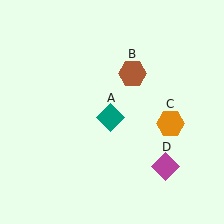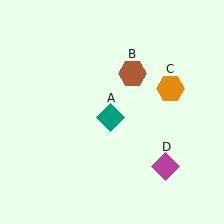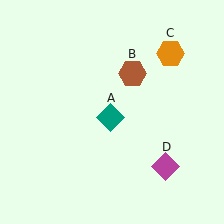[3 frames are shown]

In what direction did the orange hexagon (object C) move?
The orange hexagon (object C) moved up.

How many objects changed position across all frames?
1 object changed position: orange hexagon (object C).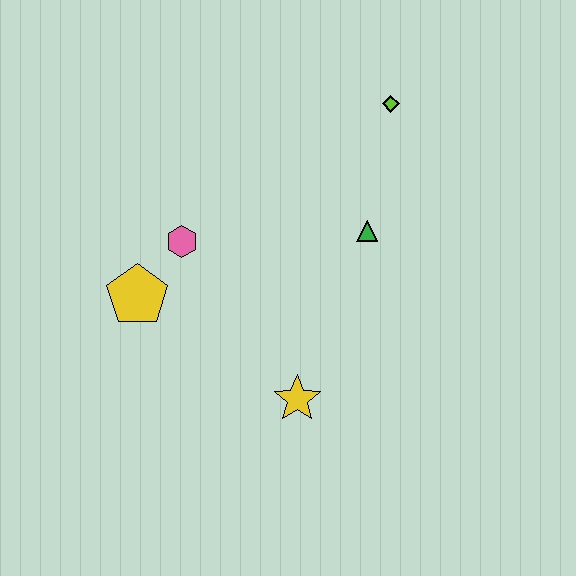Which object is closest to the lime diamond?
The green triangle is closest to the lime diamond.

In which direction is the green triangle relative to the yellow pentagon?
The green triangle is to the right of the yellow pentagon.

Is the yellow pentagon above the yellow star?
Yes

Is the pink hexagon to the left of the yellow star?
Yes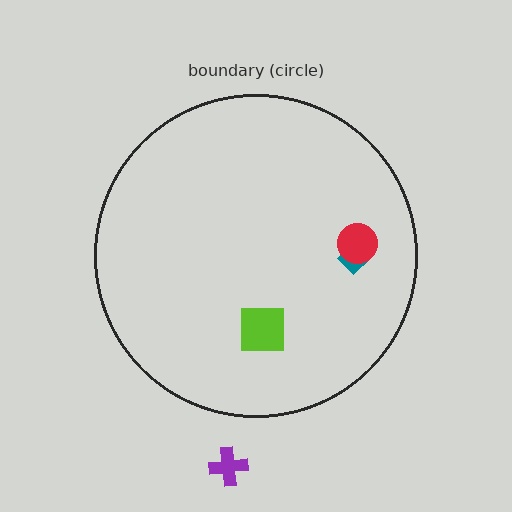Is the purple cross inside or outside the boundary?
Outside.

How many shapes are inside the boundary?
3 inside, 1 outside.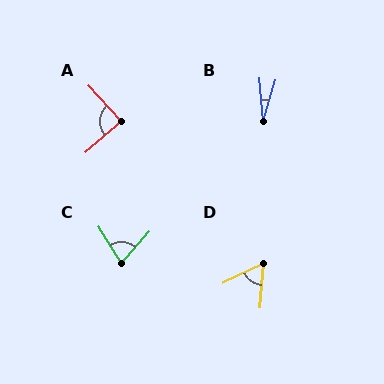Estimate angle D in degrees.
Approximately 59 degrees.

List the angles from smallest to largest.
B (22°), D (59°), C (73°), A (88°).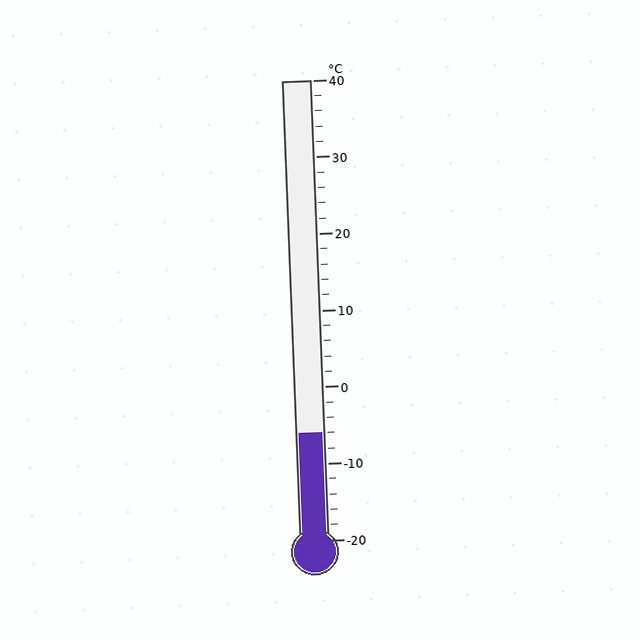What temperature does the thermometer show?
The thermometer shows approximately -6°C.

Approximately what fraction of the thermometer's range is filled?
The thermometer is filled to approximately 25% of its range.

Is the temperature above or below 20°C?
The temperature is below 20°C.